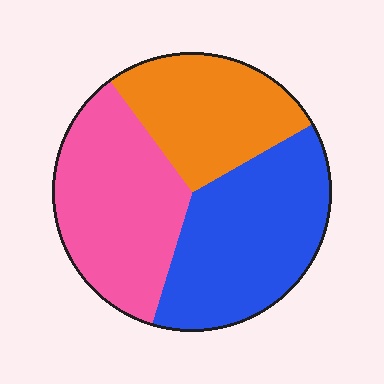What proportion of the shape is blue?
Blue takes up about three eighths (3/8) of the shape.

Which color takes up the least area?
Orange, at roughly 25%.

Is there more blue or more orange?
Blue.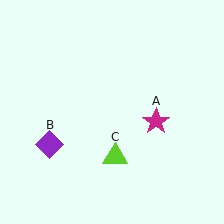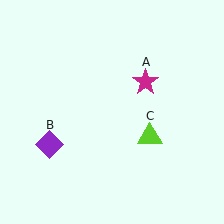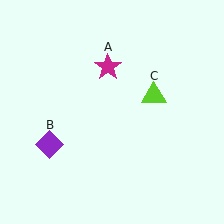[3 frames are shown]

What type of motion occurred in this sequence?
The magenta star (object A), lime triangle (object C) rotated counterclockwise around the center of the scene.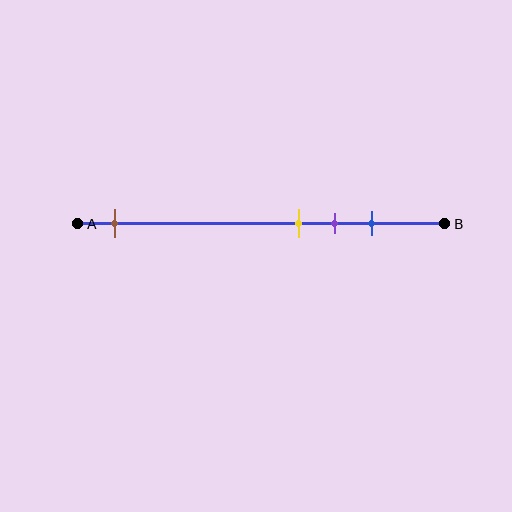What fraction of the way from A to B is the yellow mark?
The yellow mark is approximately 60% (0.6) of the way from A to B.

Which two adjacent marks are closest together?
The yellow and purple marks are the closest adjacent pair.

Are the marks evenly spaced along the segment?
No, the marks are not evenly spaced.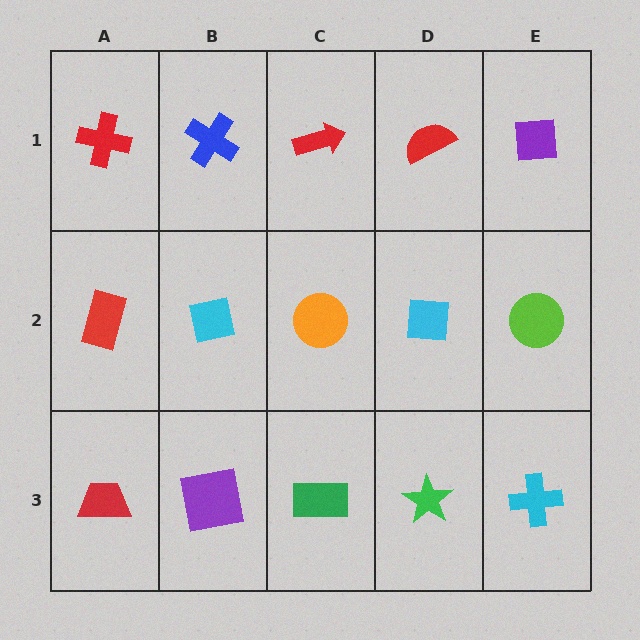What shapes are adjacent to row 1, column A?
A red rectangle (row 2, column A), a blue cross (row 1, column B).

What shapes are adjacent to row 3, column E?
A lime circle (row 2, column E), a green star (row 3, column D).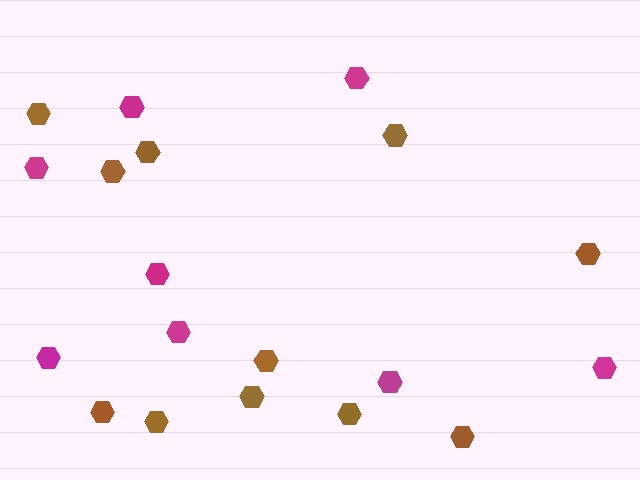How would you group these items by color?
There are 2 groups: one group of magenta hexagons (8) and one group of brown hexagons (11).